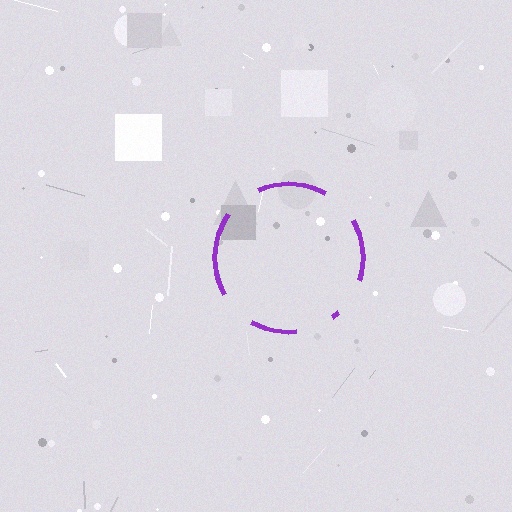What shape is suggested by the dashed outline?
The dashed outline suggests a circle.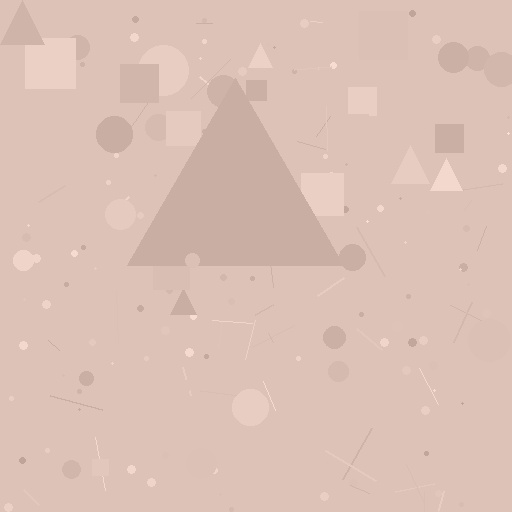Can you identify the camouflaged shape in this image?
The camouflaged shape is a triangle.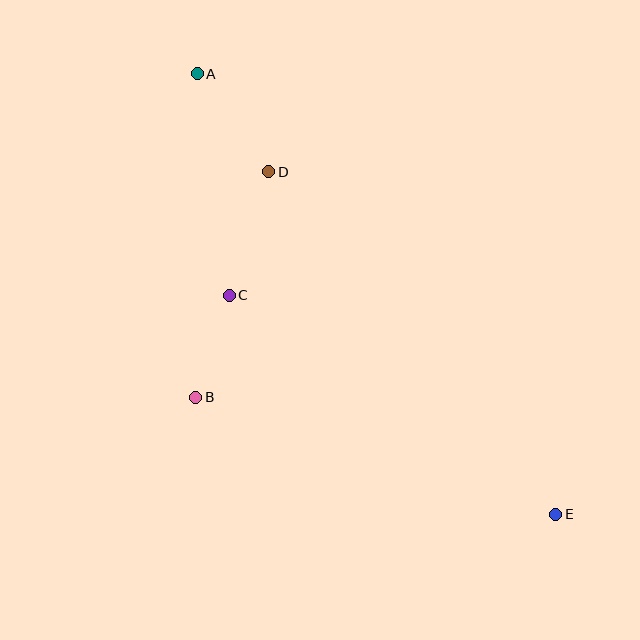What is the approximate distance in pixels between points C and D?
The distance between C and D is approximately 130 pixels.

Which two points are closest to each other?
Points B and C are closest to each other.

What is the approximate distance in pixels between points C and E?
The distance between C and E is approximately 393 pixels.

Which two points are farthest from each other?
Points A and E are farthest from each other.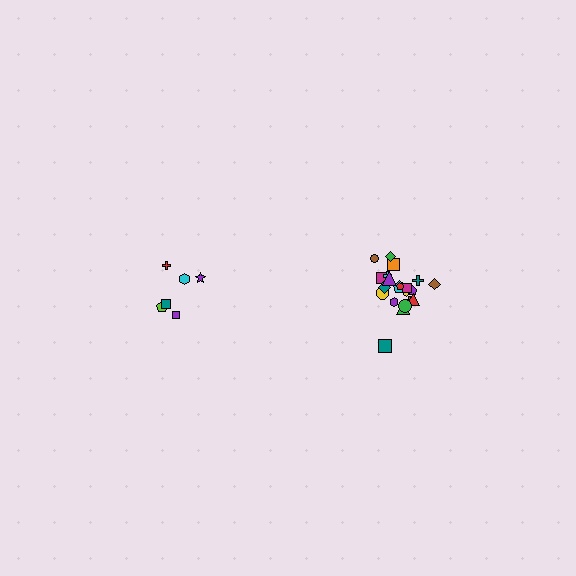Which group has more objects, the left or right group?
The right group.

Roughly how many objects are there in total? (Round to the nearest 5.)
Roughly 30 objects in total.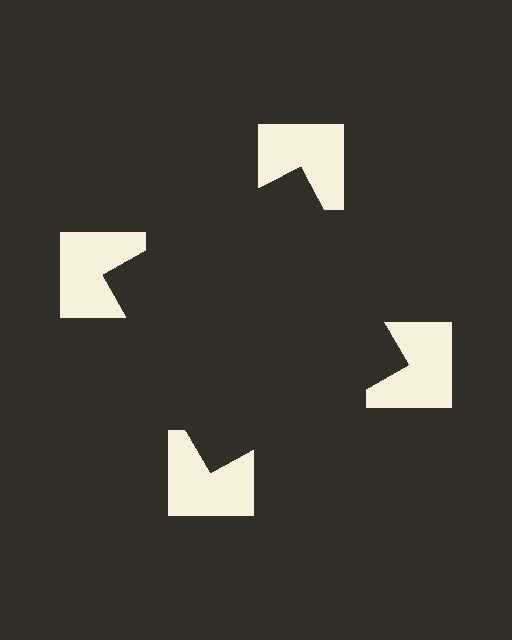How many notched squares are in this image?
There are 4 — one at each vertex of the illusory square.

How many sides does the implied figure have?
4 sides.